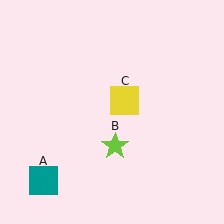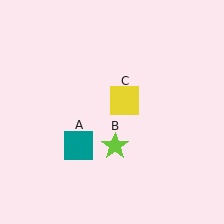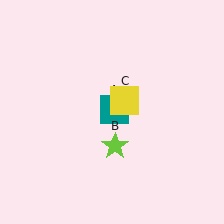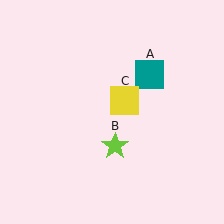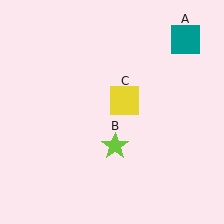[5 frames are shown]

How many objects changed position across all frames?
1 object changed position: teal square (object A).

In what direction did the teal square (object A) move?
The teal square (object A) moved up and to the right.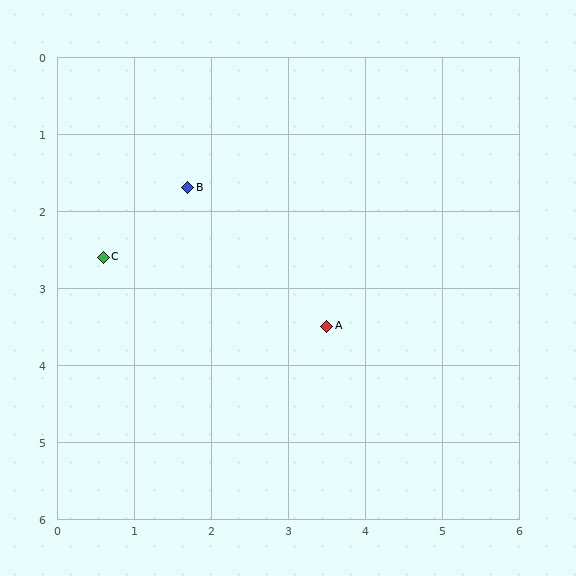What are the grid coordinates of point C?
Point C is at approximately (0.6, 2.6).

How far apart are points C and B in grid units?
Points C and B are about 1.4 grid units apart.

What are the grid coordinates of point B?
Point B is at approximately (1.7, 1.7).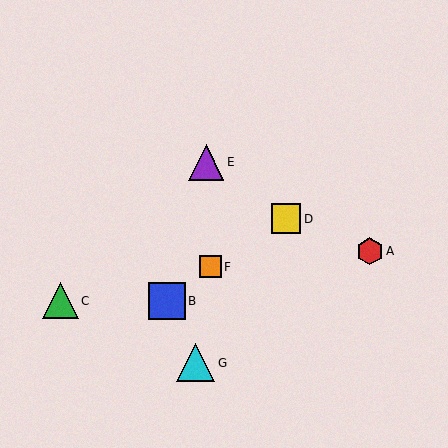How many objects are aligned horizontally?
2 objects (B, C) are aligned horizontally.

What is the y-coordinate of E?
Object E is at y≈162.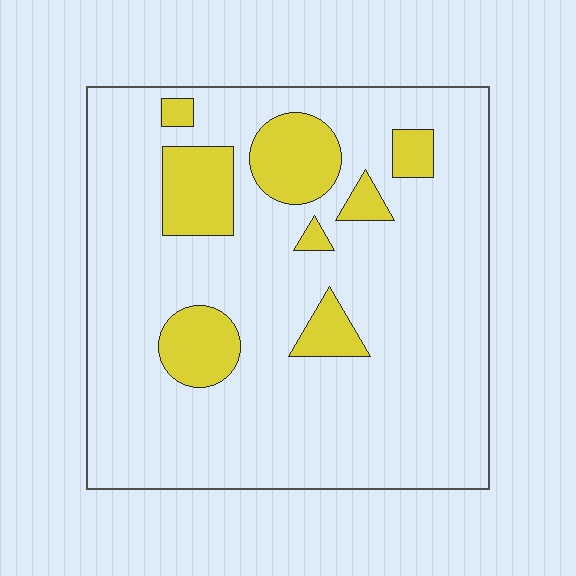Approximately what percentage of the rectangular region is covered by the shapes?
Approximately 15%.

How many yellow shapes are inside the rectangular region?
8.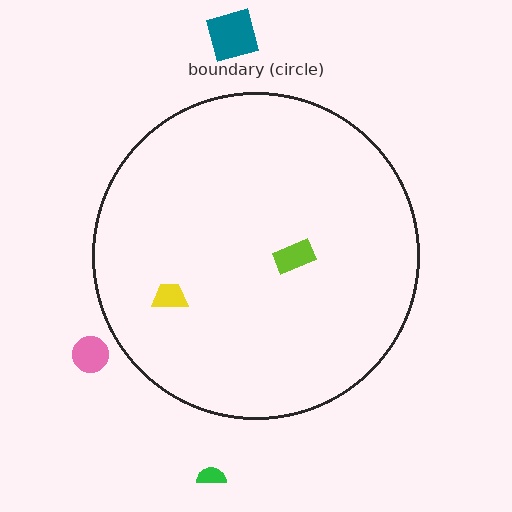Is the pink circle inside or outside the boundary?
Outside.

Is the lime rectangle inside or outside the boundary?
Inside.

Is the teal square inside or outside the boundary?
Outside.